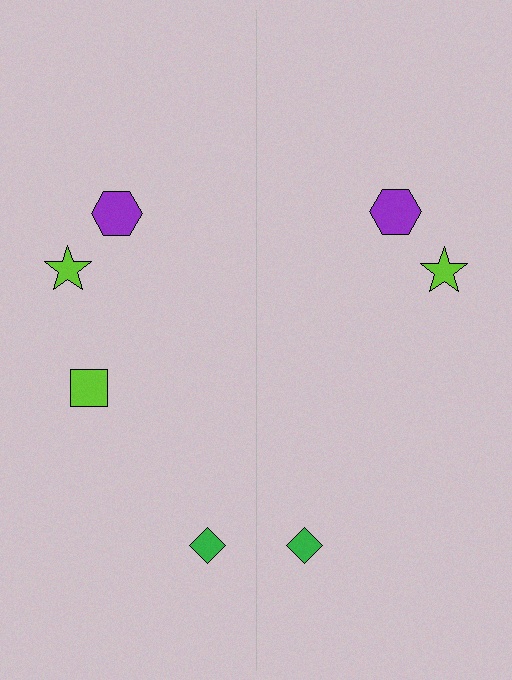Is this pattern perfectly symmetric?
No, the pattern is not perfectly symmetric. A lime square is missing from the right side.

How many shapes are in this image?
There are 7 shapes in this image.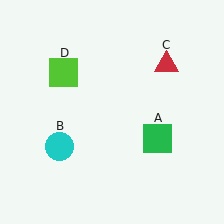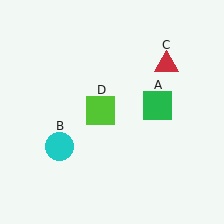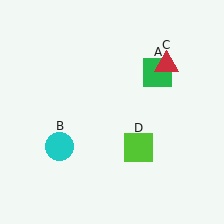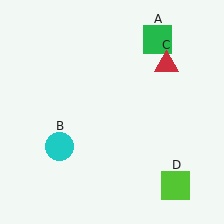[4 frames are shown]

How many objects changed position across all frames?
2 objects changed position: green square (object A), lime square (object D).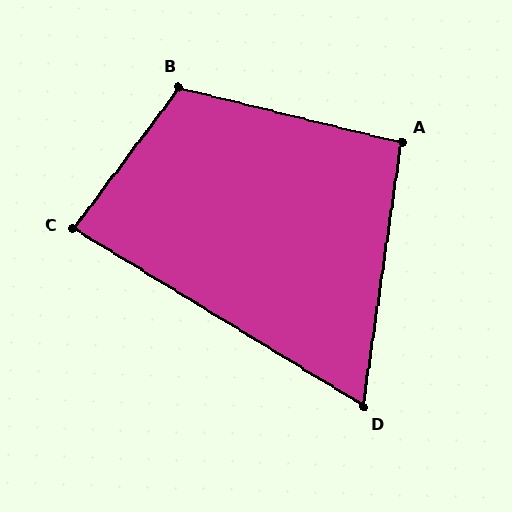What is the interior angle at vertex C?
Approximately 84 degrees (acute).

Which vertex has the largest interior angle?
B, at approximately 113 degrees.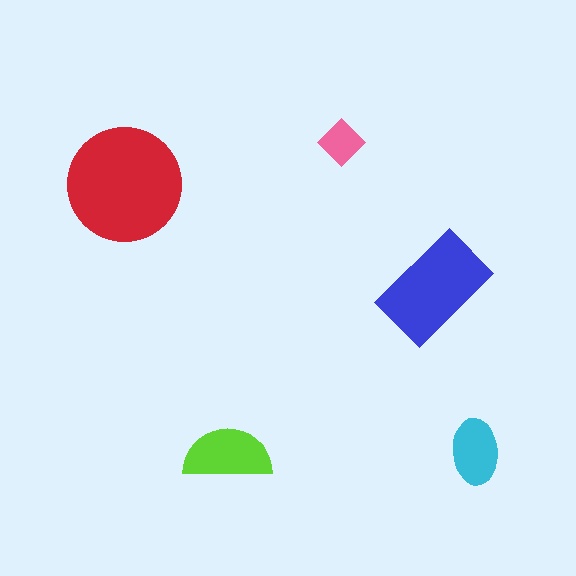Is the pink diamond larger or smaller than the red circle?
Smaller.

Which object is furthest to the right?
The cyan ellipse is rightmost.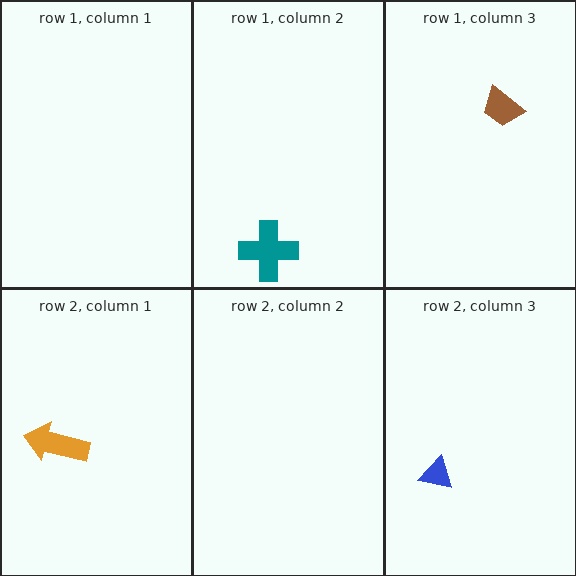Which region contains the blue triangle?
The row 2, column 3 region.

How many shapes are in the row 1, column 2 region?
1.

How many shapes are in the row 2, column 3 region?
1.